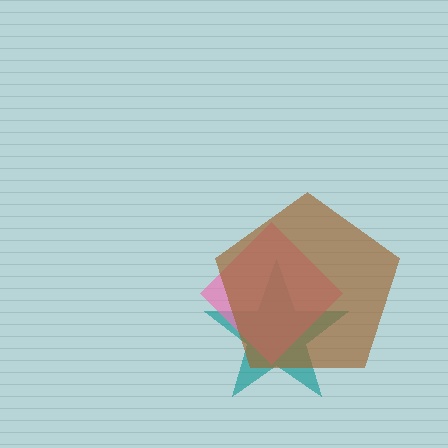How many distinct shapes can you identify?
There are 3 distinct shapes: a teal star, a pink diamond, a brown pentagon.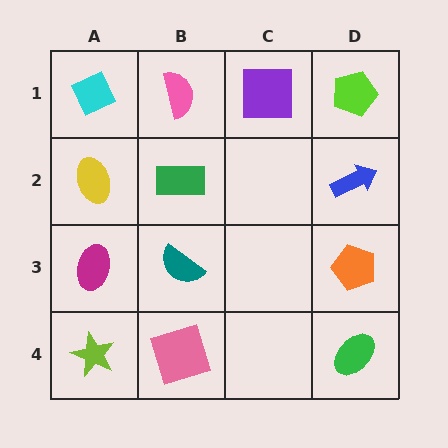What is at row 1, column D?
A lime pentagon.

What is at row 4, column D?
A green ellipse.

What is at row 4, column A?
A lime star.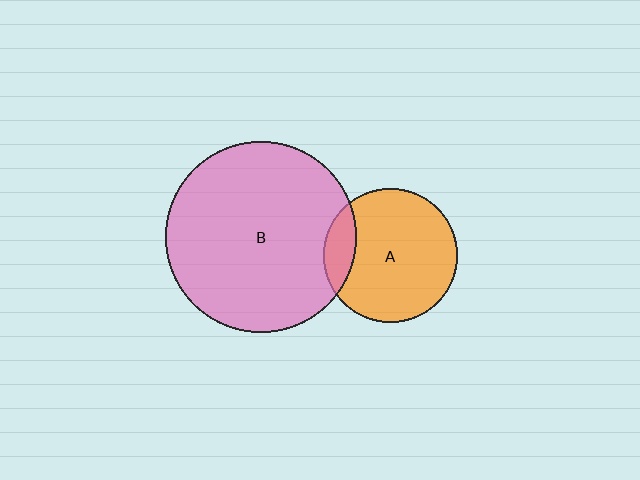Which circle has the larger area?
Circle B (pink).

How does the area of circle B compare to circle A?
Approximately 2.0 times.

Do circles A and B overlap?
Yes.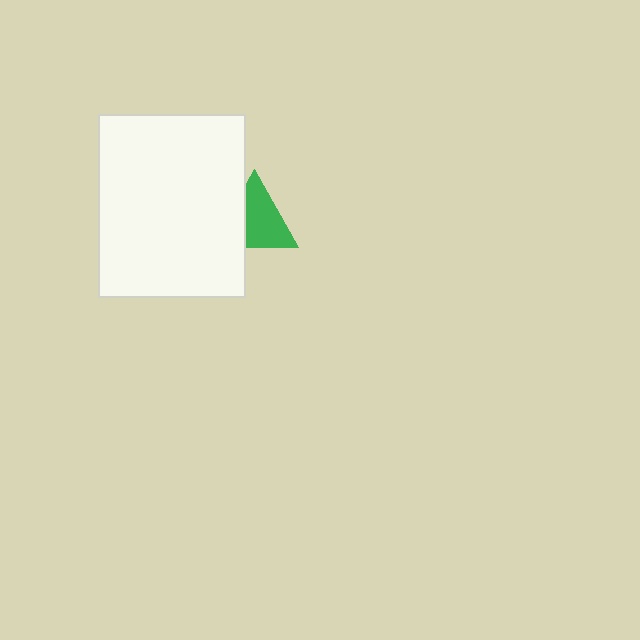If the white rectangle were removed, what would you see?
You would see the complete green triangle.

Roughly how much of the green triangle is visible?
Most of it is visible (roughly 67%).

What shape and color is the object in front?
The object in front is a white rectangle.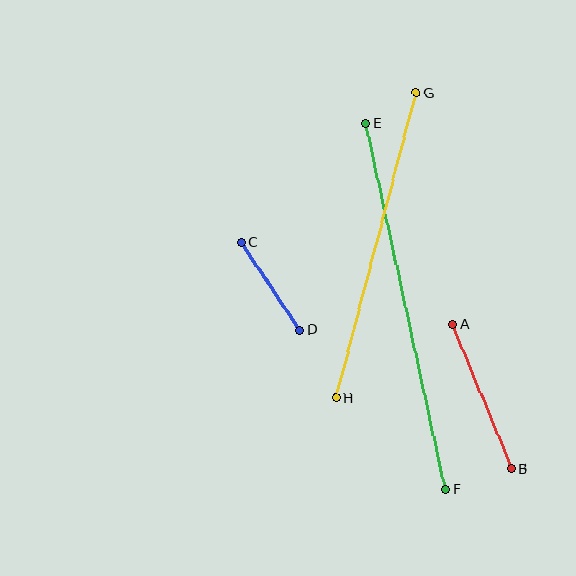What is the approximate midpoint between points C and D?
The midpoint is at approximately (271, 286) pixels.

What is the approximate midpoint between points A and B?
The midpoint is at approximately (482, 397) pixels.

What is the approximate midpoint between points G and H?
The midpoint is at approximately (376, 245) pixels.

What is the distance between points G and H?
The distance is approximately 315 pixels.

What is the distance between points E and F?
The distance is approximately 375 pixels.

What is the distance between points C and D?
The distance is approximately 105 pixels.